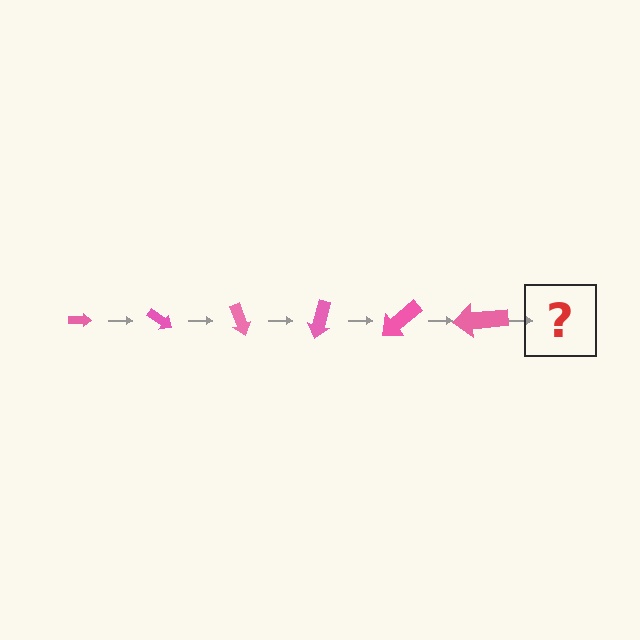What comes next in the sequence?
The next element should be an arrow, larger than the previous one and rotated 210 degrees from the start.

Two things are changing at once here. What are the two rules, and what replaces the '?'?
The two rules are that the arrow grows larger each step and it rotates 35 degrees each step. The '?' should be an arrow, larger than the previous one and rotated 210 degrees from the start.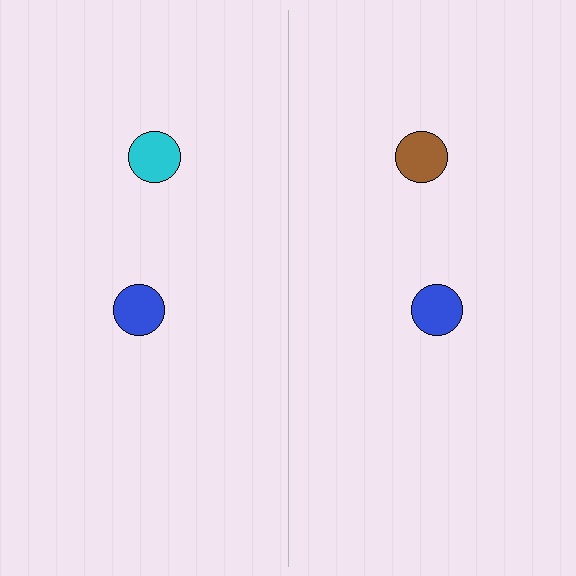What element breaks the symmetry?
The brown circle on the right side breaks the symmetry — its mirror counterpart is cyan.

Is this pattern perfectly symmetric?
No, the pattern is not perfectly symmetric. The brown circle on the right side breaks the symmetry — its mirror counterpart is cyan.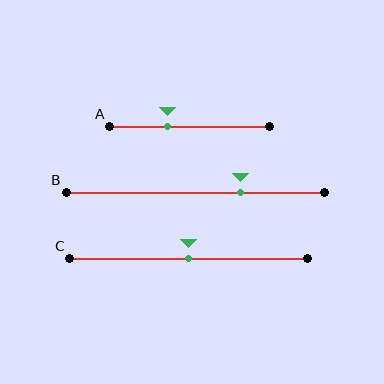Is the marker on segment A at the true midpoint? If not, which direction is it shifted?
No, the marker on segment A is shifted to the left by about 14% of the segment length.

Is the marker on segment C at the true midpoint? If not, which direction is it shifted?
Yes, the marker on segment C is at the true midpoint.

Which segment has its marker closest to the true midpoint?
Segment C has its marker closest to the true midpoint.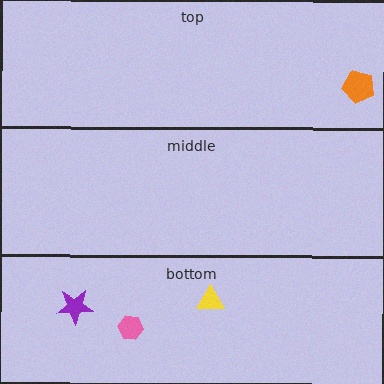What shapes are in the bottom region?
The pink hexagon, the purple star, the yellow triangle.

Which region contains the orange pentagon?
The top region.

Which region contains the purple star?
The bottom region.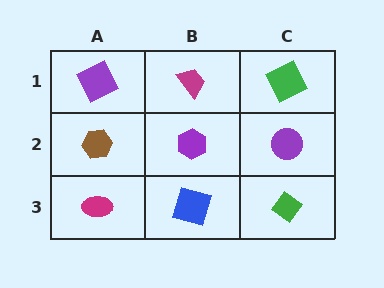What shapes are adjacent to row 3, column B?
A purple hexagon (row 2, column B), a magenta ellipse (row 3, column A), a green diamond (row 3, column C).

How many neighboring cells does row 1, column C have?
2.